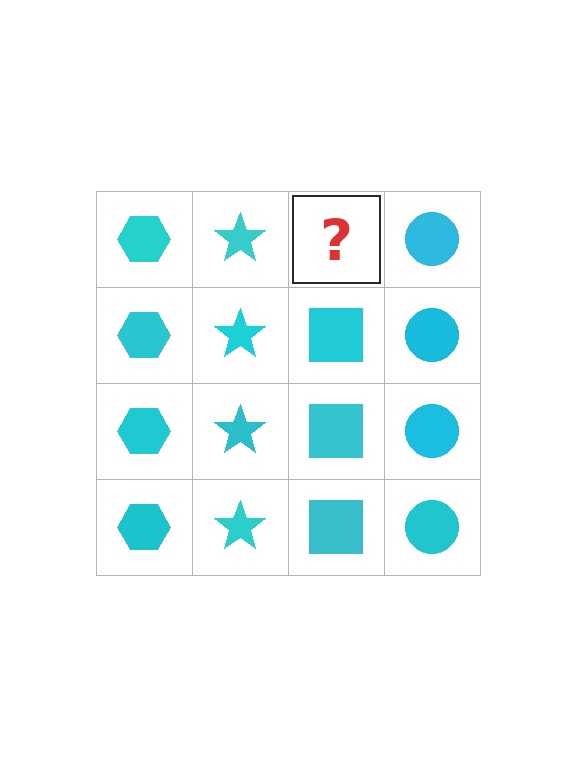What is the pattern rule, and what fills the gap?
The rule is that each column has a consistent shape. The gap should be filled with a cyan square.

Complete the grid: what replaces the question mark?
The question mark should be replaced with a cyan square.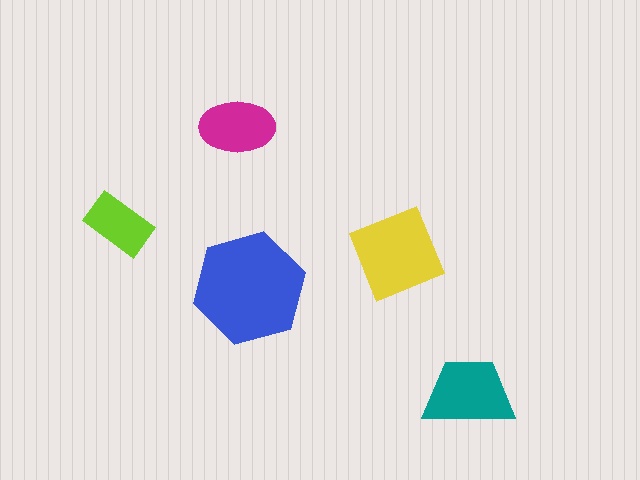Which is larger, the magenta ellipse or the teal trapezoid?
The teal trapezoid.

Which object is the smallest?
The lime rectangle.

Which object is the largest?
The blue hexagon.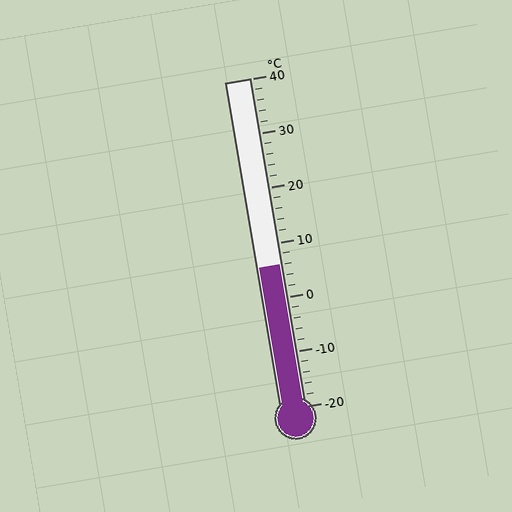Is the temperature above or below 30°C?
The temperature is below 30°C.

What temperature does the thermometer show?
The thermometer shows approximately 6°C.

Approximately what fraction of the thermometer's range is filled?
The thermometer is filled to approximately 45% of its range.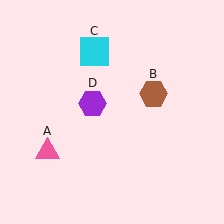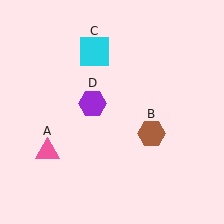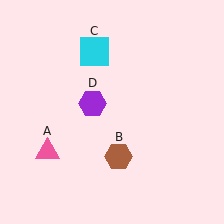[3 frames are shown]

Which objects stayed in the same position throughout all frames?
Pink triangle (object A) and cyan square (object C) and purple hexagon (object D) remained stationary.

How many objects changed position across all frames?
1 object changed position: brown hexagon (object B).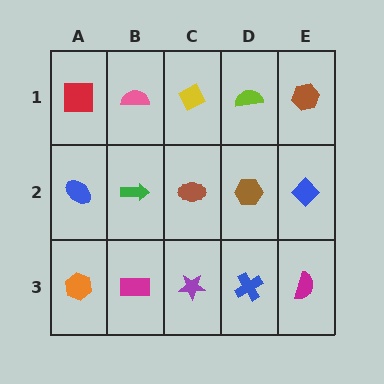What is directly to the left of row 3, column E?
A blue cross.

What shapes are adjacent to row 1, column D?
A brown hexagon (row 2, column D), a yellow diamond (row 1, column C), a brown hexagon (row 1, column E).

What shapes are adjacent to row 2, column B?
A pink semicircle (row 1, column B), a magenta rectangle (row 3, column B), a blue ellipse (row 2, column A), a brown ellipse (row 2, column C).